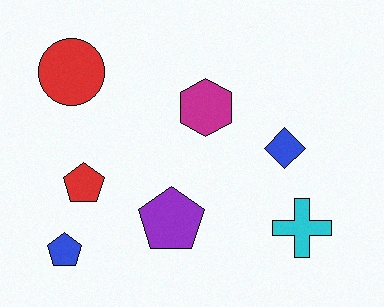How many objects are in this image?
There are 7 objects.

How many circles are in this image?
There is 1 circle.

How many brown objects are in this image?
There are no brown objects.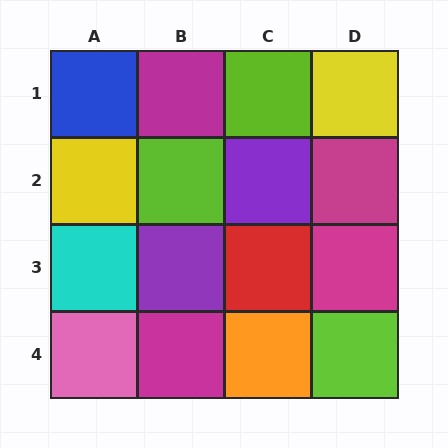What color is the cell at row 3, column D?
Magenta.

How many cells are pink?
1 cell is pink.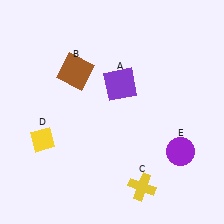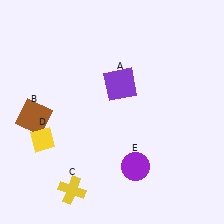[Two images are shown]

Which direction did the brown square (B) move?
The brown square (B) moved down.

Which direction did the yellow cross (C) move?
The yellow cross (C) moved left.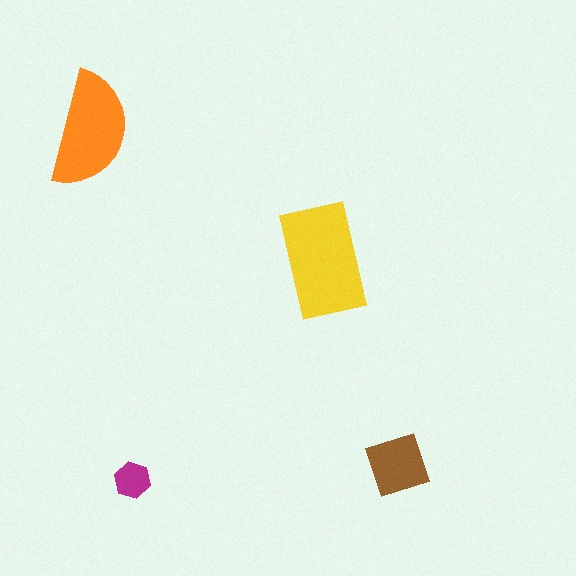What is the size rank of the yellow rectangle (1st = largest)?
1st.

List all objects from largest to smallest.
The yellow rectangle, the orange semicircle, the brown diamond, the magenta hexagon.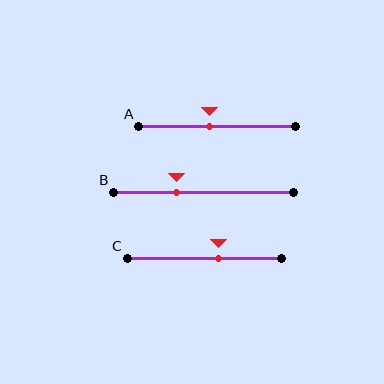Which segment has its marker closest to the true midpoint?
Segment A has its marker closest to the true midpoint.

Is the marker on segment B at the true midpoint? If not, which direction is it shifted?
No, the marker on segment B is shifted to the left by about 15% of the segment length.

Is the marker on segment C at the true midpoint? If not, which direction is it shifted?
No, the marker on segment C is shifted to the right by about 9% of the segment length.